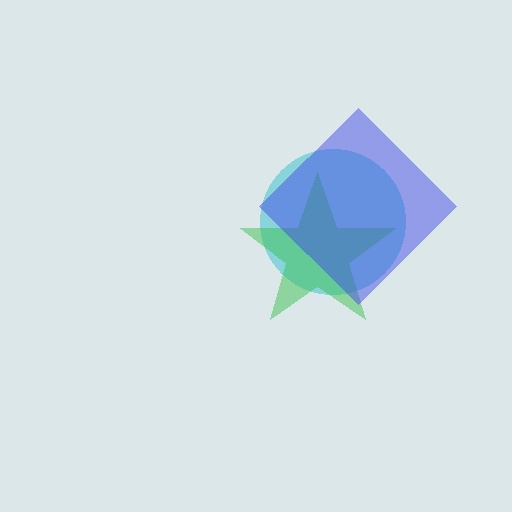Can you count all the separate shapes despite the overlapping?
Yes, there are 3 separate shapes.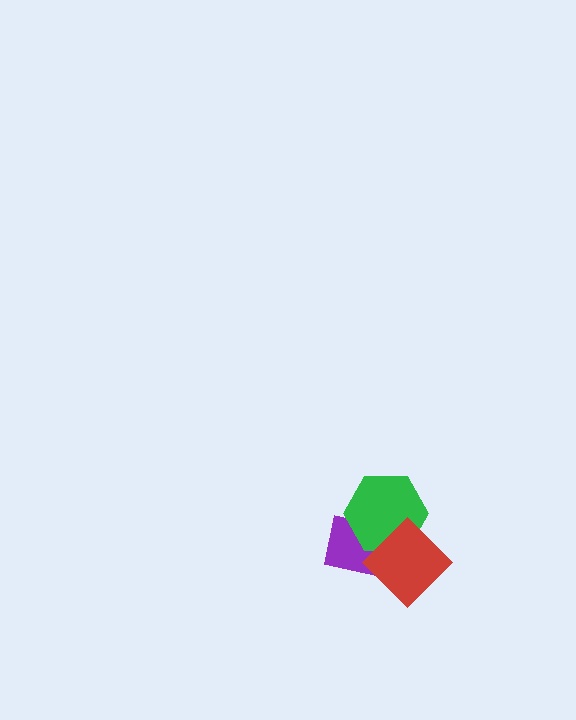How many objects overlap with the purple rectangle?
2 objects overlap with the purple rectangle.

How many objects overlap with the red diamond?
2 objects overlap with the red diamond.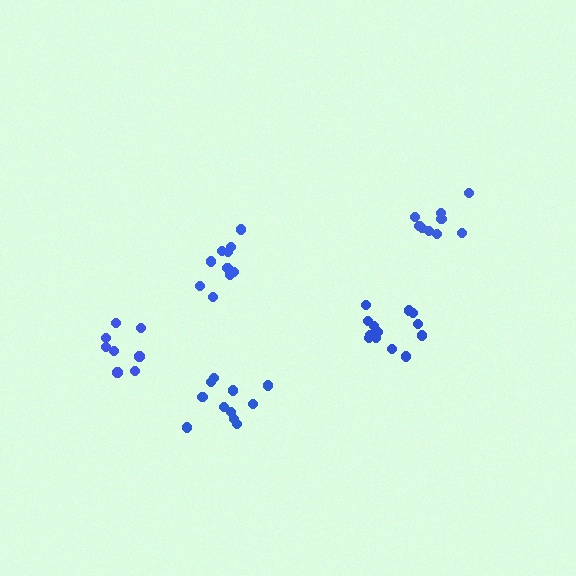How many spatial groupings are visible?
There are 5 spatial groupings.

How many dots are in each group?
Group 1: 9 dots, Group 2: 13 dots, Group 3: 8 dots, Group 4: 10 dots, Group 5: 11 dots (51 total).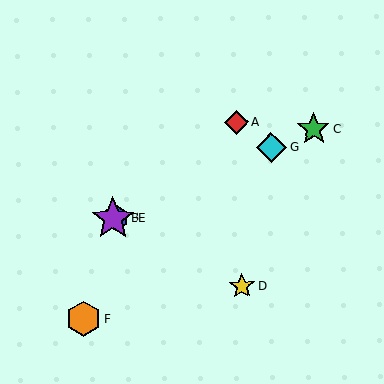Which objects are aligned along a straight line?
Objects B, C, E, G are aligned along a straight line.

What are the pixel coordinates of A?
Object A is at (237, 122).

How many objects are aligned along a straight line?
4 objects (B, C, E, G) are aligned along a straight line.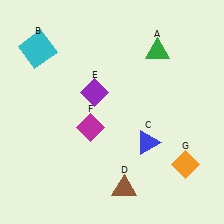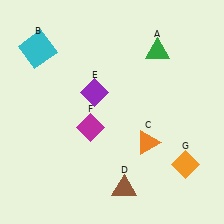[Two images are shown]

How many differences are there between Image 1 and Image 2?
There is 1 difference between the two images.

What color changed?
The triangle (C) changed from blue in Image 1 to orange in Image 2.